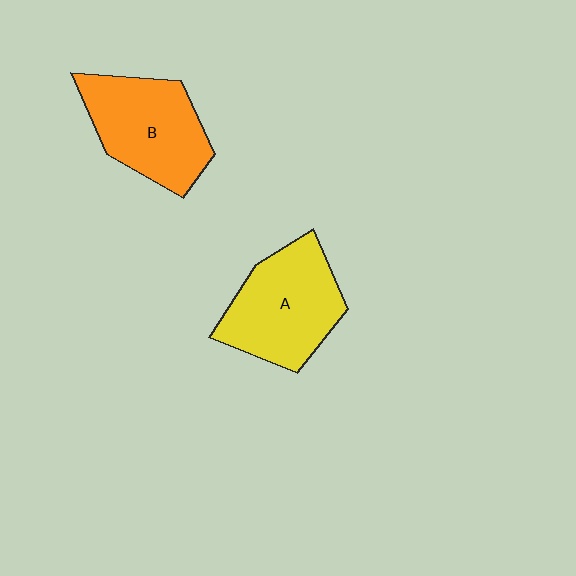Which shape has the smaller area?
Shape B (orange).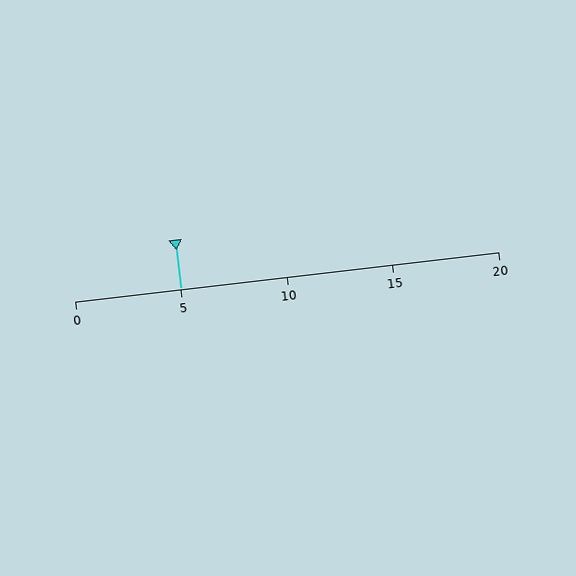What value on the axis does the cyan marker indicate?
The marker indicates approximately 5.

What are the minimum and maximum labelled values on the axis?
The axis runs from 0 to 20.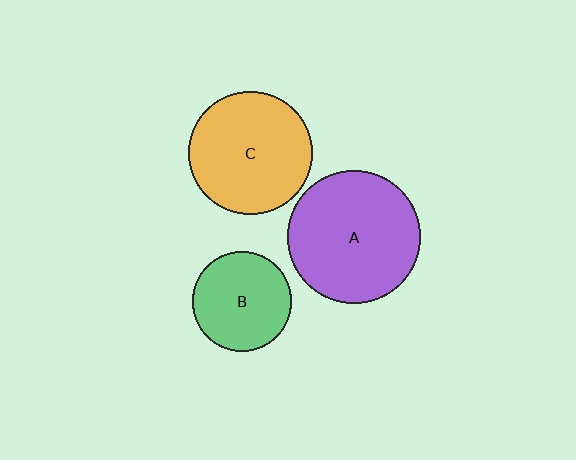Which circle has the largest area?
Circle A (purple).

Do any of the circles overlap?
No, none of the circles overlap.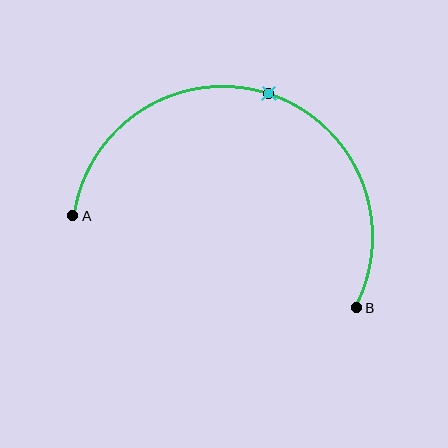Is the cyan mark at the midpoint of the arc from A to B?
Yes. The cyan mark lies on the arc at equal arc-length from both A and B — it is the arc midpoint.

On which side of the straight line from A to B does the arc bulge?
The arc bulges above the straight line connecting A and B.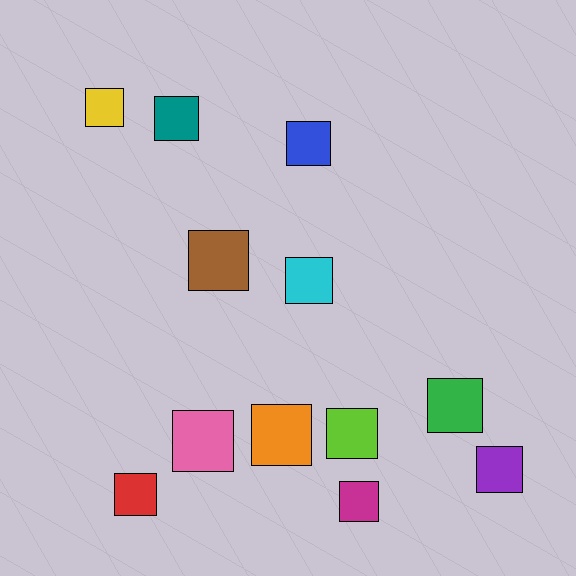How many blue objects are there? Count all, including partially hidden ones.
There is 1 blue object.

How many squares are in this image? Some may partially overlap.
There are 12 squares.